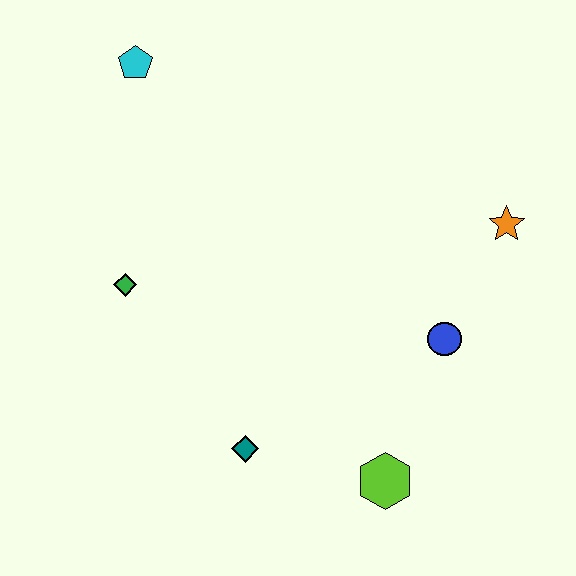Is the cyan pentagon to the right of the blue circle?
No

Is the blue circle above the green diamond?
No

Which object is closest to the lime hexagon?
The teal diamond is closest to the lime hexagon.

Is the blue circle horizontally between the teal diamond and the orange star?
Yes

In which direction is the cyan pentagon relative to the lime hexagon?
The cyan pentagon is above the lime hexagon.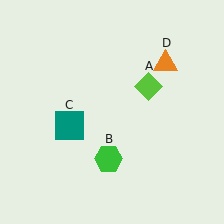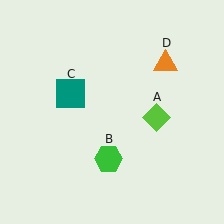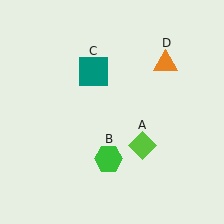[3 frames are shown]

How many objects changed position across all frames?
2 objects changed position: lime diamond (object A), teal square (object C).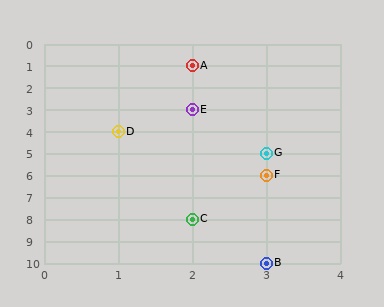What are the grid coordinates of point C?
Point C is at grid coordinates (2, 8).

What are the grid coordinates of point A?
Point A is at grid coordinates (2, 1).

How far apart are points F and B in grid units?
Points F and B are 4 rows apart.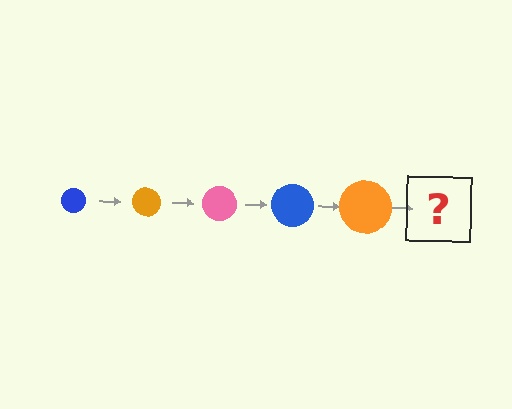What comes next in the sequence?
The next element should be a pink circle, larger than the previous one.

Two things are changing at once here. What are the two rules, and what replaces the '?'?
The two rules are that the circle grows larger each step and the color cycles through blue, orange, and pink. The '?' should be a pink circle, larger than the previous one.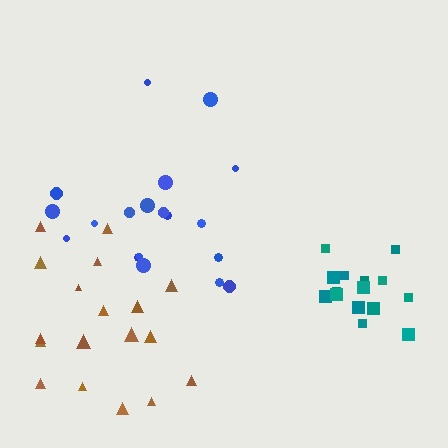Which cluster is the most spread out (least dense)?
Brown.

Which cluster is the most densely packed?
Teal.